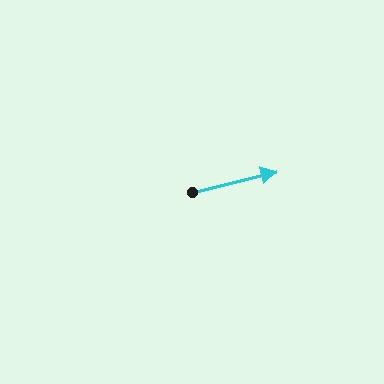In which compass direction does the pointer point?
East.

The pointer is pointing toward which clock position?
Roughly 3 o'clock.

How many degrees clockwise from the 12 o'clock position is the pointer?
Approximately 77 degrees.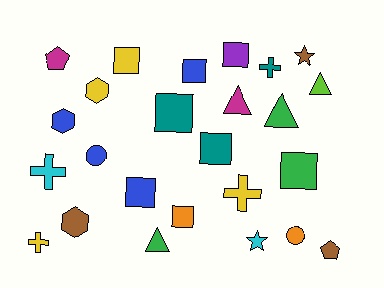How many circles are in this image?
There are 2 circles.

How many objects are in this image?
There are 25 objects.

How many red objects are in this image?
There are no red objects.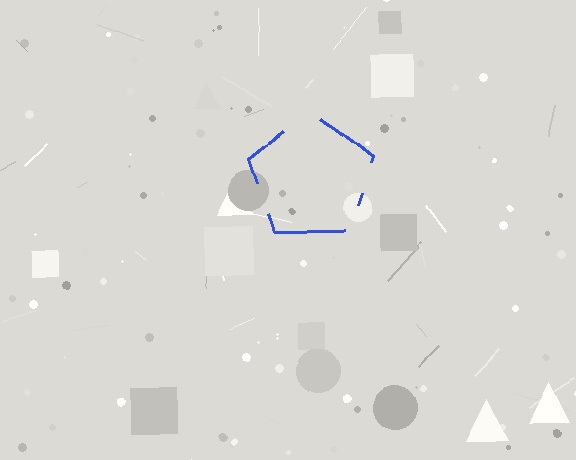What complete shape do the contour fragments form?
The contour fragments form a pentagon.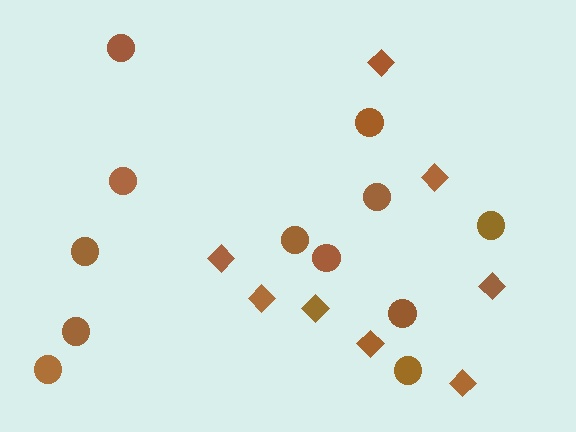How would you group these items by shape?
There are 2 groups: one group of circles (12) and one group of diamonds (8).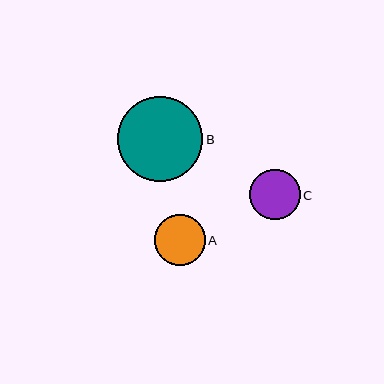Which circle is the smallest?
Circle C is the smallest with a size of approximately 50 pixels.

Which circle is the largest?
Circle B is the largest with a size of approximately 85 pixels.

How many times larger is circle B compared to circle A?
Circle B is approximately 1.7 times the size of circle A.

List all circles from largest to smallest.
From largest to smallest: B, A, C.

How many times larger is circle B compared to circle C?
Circle B is approximately 1.7 times the size of circle C.